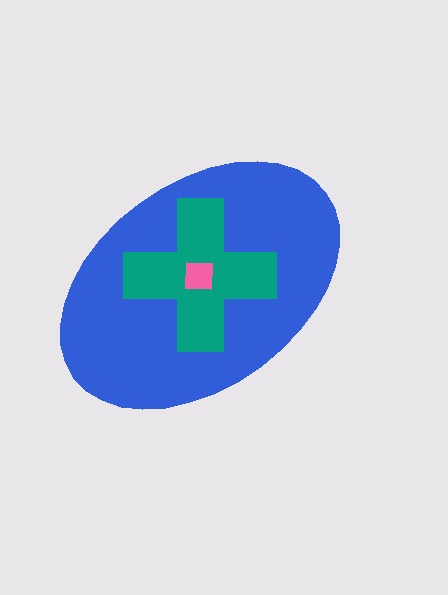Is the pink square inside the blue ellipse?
Yes.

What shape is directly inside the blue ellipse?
The teal cross.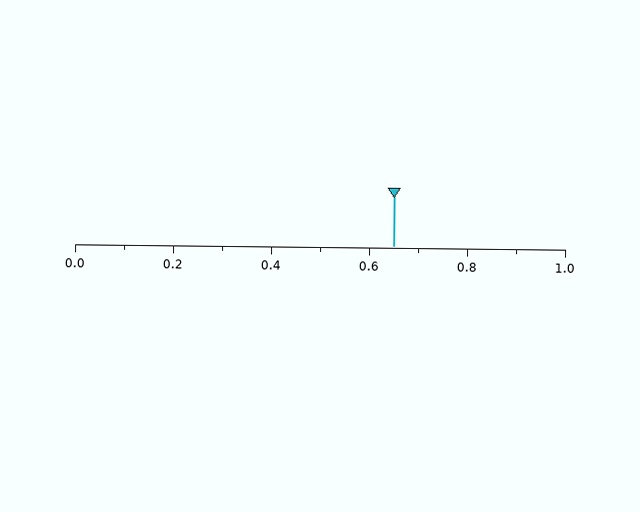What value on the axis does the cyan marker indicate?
The marker indicates approximately 0.65.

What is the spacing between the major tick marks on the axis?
The major ticks are spaced 0.2 apart.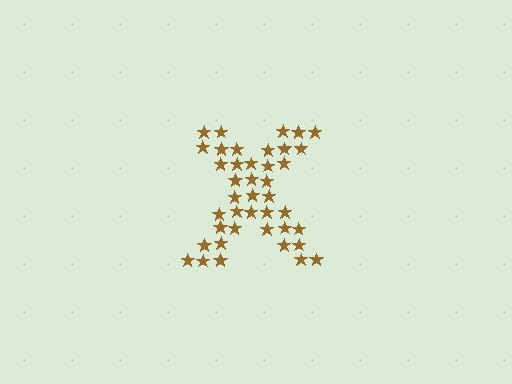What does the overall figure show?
The overall figure shows the letter X.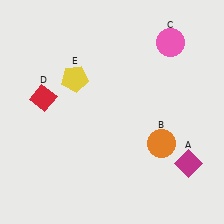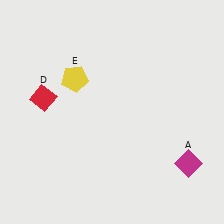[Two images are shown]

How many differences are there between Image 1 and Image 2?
There are 2 differences between the two images.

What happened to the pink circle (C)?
The pink circle (C) was removed in Image 2. It was in the top-right area of Image 1.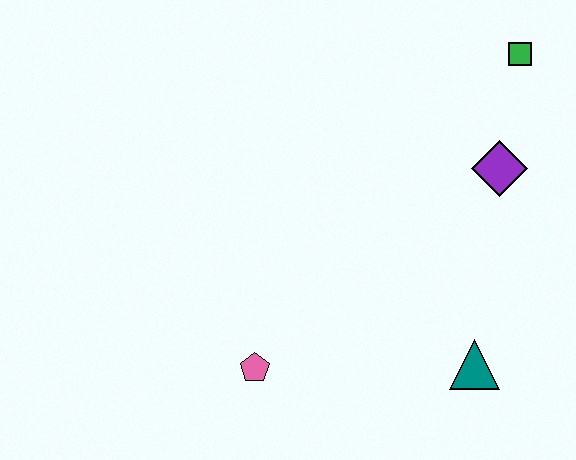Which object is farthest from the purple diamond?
The pink pentagon is farthest from the purple diamond.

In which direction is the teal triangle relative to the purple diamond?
The teal triangle is below the purple diamond.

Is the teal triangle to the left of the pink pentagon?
No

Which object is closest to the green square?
The purple diamond is closest to the green square.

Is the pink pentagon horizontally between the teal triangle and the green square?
No